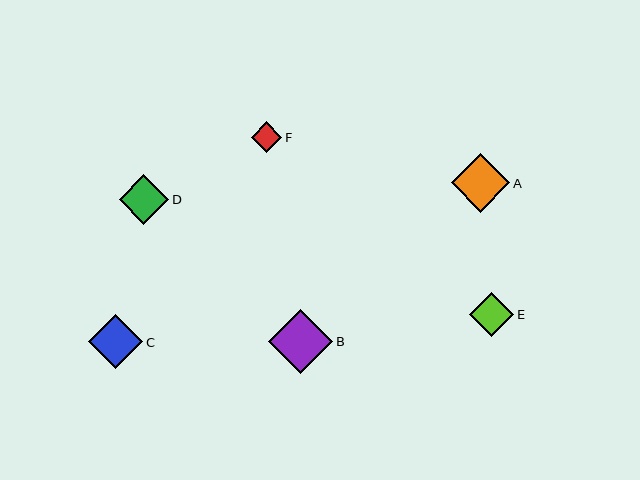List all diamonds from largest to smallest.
From largest to smallest: B, A, C, D, E, F.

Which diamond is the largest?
Diamond B is the largest with a size of approximately 64 pixels.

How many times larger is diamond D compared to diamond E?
Diamond D is approximately 1.1 times the size of diamond E.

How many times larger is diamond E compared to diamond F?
Diamond E is approximately 1.5 times the size of diamond F.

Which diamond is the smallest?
Diamond F is the smallest with a size of approximately 30 pixels.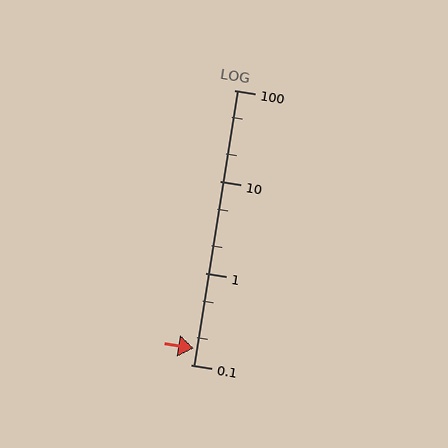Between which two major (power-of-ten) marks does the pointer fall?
The pointer is between 0.1 and 1.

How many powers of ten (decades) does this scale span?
The scale spans 3 decades, from 0.1 to 100.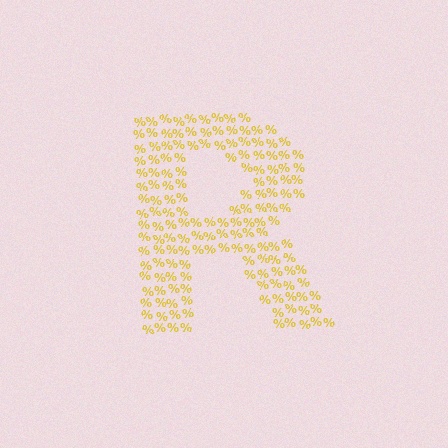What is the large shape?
The large shape is the letter R.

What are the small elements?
The small elements are percent signs.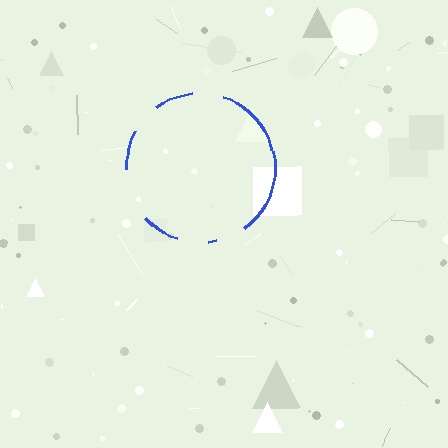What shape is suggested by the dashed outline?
The dashed outline suggests a circle.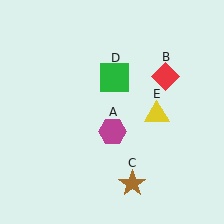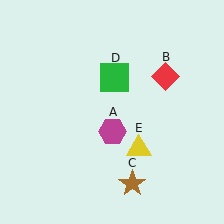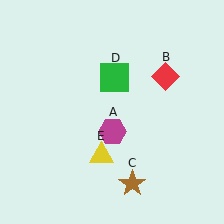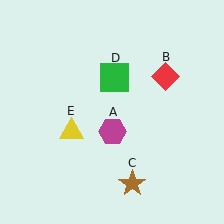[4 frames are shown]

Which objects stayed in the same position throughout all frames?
Magenta hexagon (object A) and red diamond (object B) and brown star (object C) and green square (object D) remained stationary.